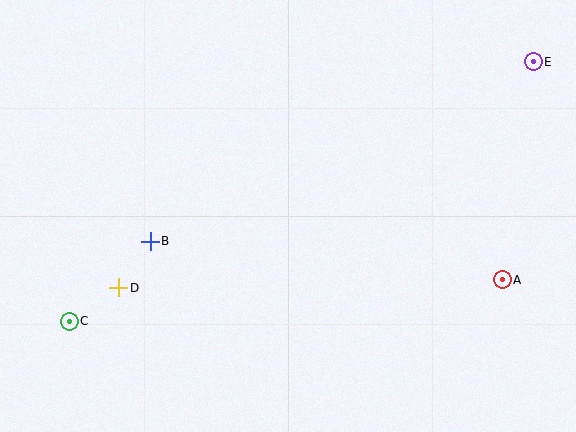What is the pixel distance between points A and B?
The distance between A and B is 354 pixels.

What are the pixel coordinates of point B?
Point B is at (150, 241).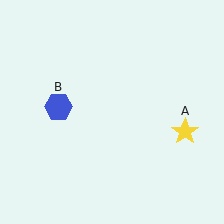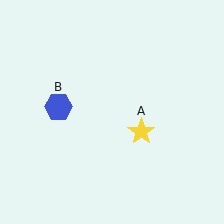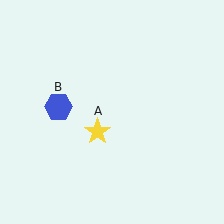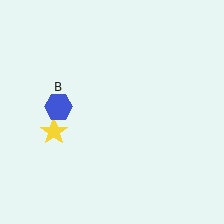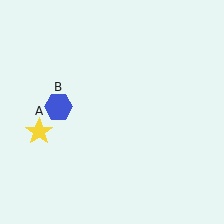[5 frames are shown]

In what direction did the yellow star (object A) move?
The yellow star (object A) moved left.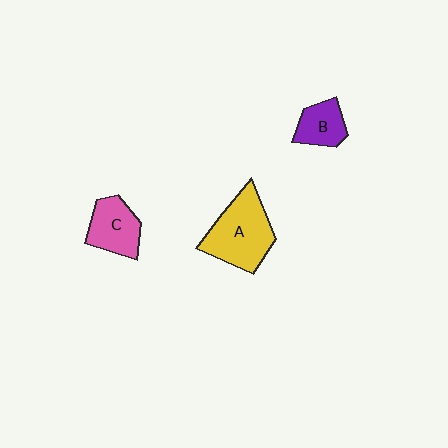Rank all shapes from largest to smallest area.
From largest to smallest: A (yellow), C (pink), B (purple).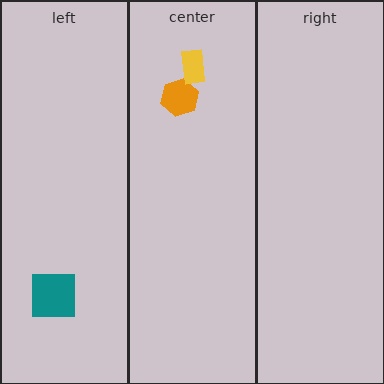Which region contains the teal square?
The left region.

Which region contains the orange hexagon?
The center region.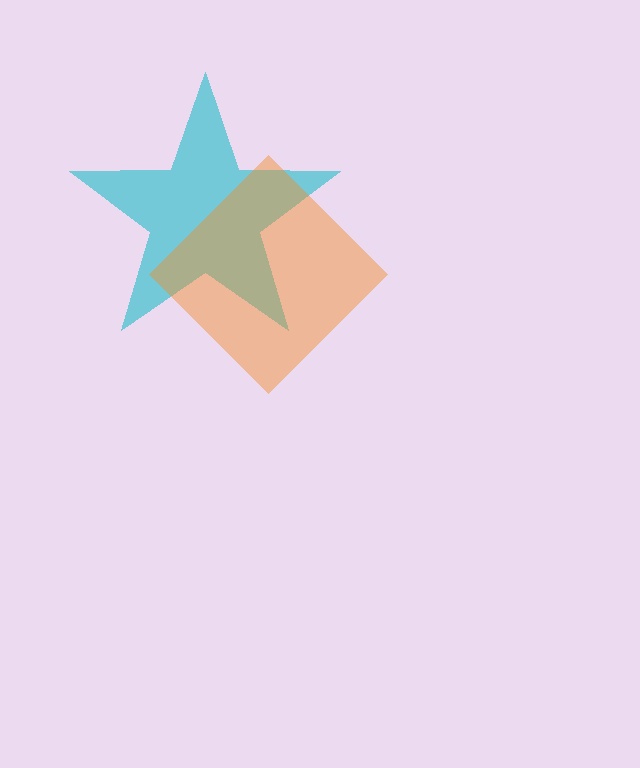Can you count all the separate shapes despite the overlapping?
Yes, there are 2 separate shapes.